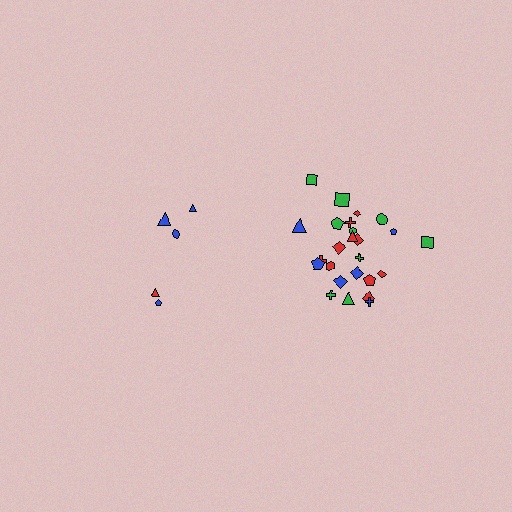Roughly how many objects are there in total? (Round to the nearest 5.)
Roughly 30 objects in total.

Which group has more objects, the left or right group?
The right group.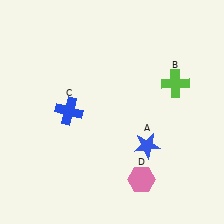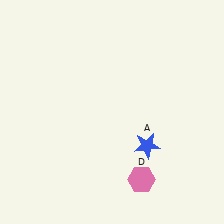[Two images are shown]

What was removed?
The lime cross (B), the blue cross (C) were removed in Image 2.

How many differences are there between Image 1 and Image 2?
There are 2 differences between the two images.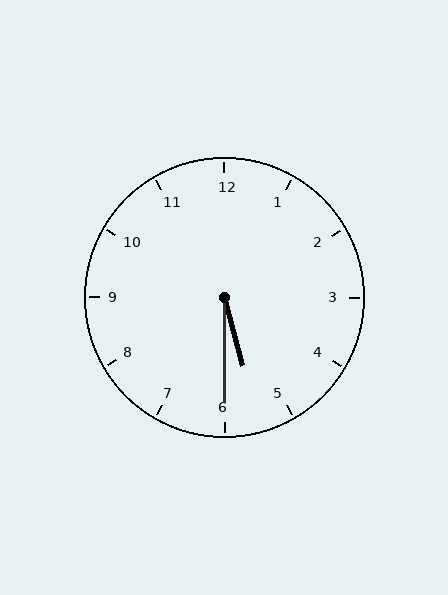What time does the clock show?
5:30.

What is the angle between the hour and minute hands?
Approximately 15 degrees.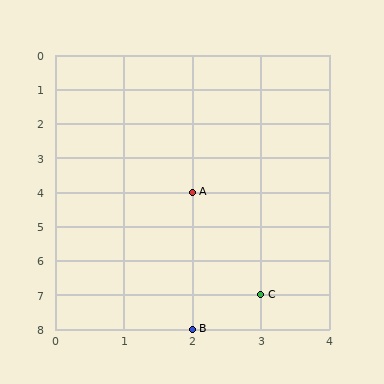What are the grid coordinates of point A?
Point A is at grid coordinates (2, 4).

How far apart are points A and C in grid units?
Points A and C are 1 column and 3 rows apart (about 3.2 grid units diagonally).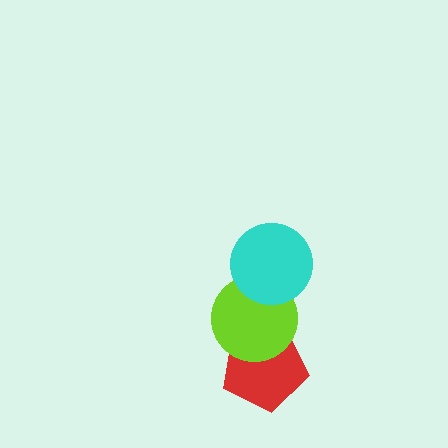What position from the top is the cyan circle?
The cyan circle is 1st from the top.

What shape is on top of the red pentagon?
The lime circle is on top of the red pentagon.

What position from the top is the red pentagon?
The red pentagon is 3rd from the top.